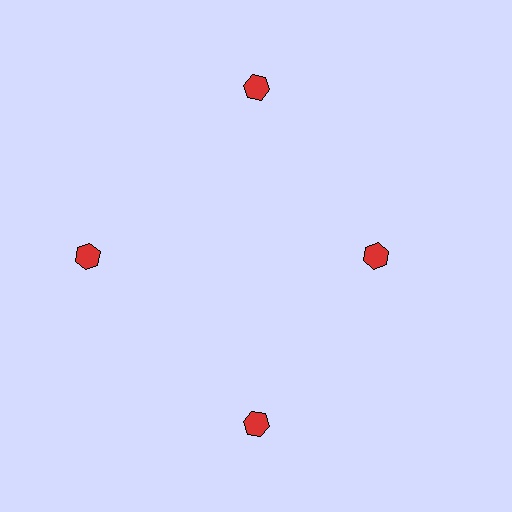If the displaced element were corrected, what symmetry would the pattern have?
It would have 4-fold rotational symmetry — the pattern would map onto itself every 90 degrees.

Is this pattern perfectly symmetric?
No. The 4 red hexagons are arranged in a ring, but one element near the 3 o'clock position is pulled inward toward the center, breaking the 4-fold rotational symmetry.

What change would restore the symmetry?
The symmetry would be restored by moving it outward, back onto the ring so that all 4 hexagons sit at equal angles and equal distance from the center.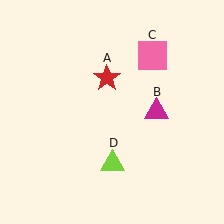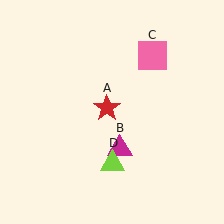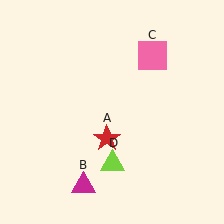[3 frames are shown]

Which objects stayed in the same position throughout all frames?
Pink square (object C) and lime triangle (object D) remained stationary.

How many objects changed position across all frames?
2 objects changed position: red star (object A), magenta triangle (object B).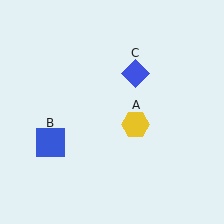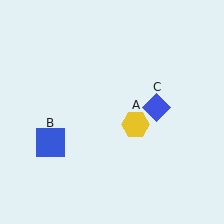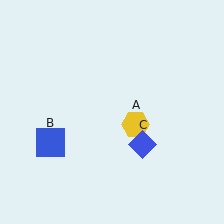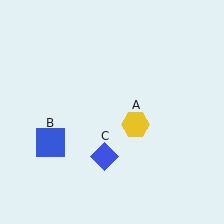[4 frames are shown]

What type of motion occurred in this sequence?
The blue diamond (object C) rotated clockwise around the center of the scene.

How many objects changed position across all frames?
1 object changed position: blue diamond (object C).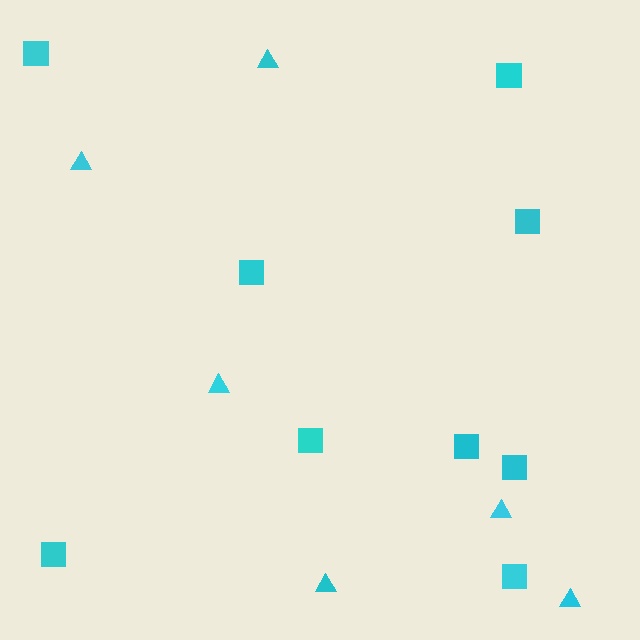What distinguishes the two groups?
There are 2 groups: one group of triangles (6) and one group of squares (9).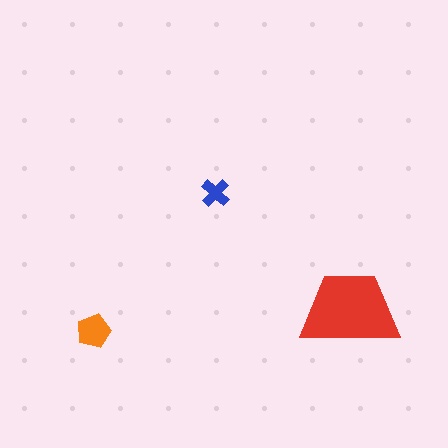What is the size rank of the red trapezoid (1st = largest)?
1st.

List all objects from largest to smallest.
The red trapezoid, the orange pentagon, the blue cross.